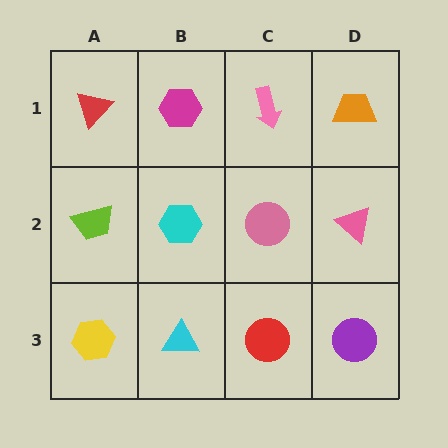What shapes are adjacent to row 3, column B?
A cyan hexagon (row 2, column B), a yellow hexagon (row 3, column A), a red circle (row 3, column C).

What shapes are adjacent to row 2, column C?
A pink arrow (row 1, column C), a red circle (row 3, column C), a cyan hexagon (row 2, column B), a pink triangle (row 2, column D).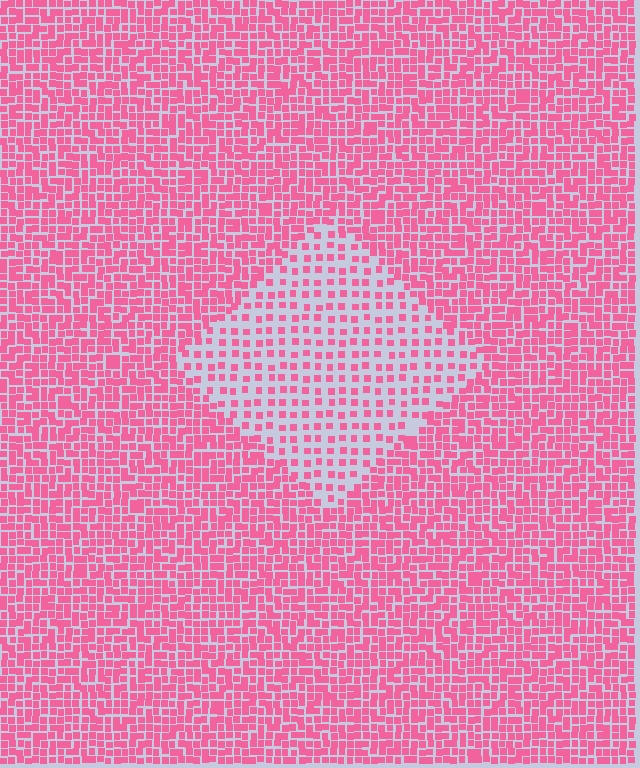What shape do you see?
I see a diamond.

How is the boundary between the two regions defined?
The boundary is defined by a change in element density (approximately 2.2x ratio). All elements are the same color, size, and shape.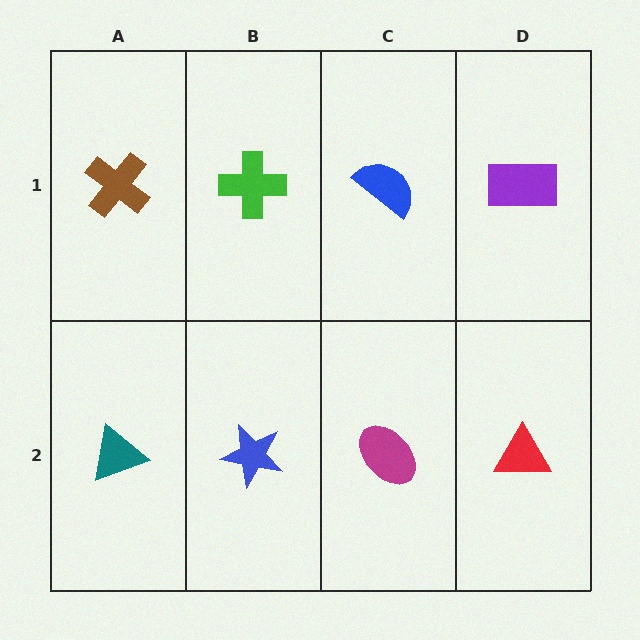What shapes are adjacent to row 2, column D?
A purple rectangle (row 1, column D), a magenta ellipse (row 2, column C).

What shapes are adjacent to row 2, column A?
A brown cross (row 1, column A), a blue star (row 2, column B).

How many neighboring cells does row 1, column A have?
2.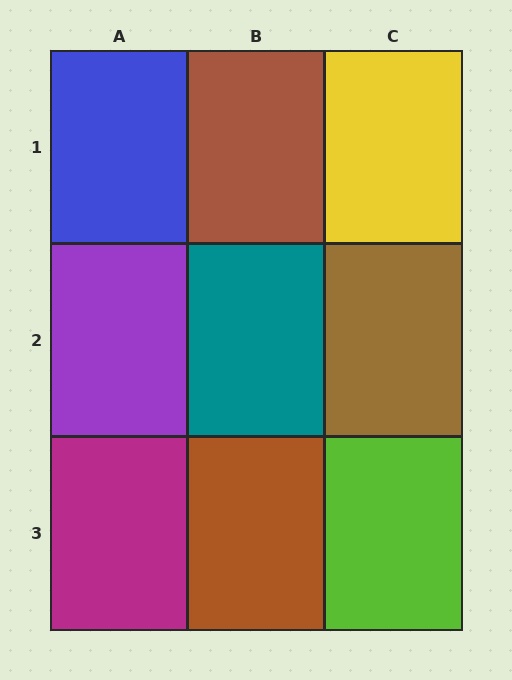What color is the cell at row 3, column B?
Brown.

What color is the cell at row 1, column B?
Brown.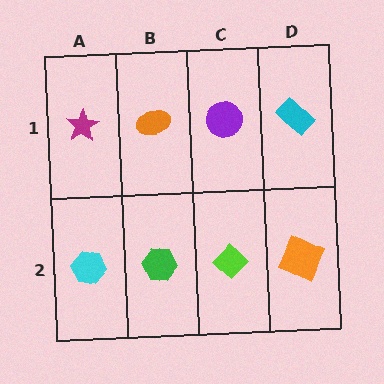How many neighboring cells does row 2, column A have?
2.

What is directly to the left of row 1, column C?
An orange ellipse.